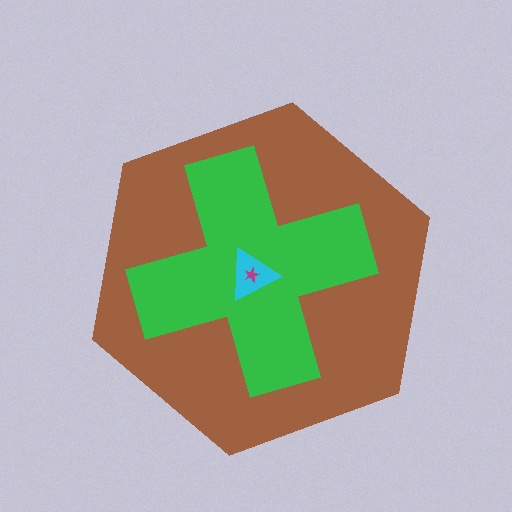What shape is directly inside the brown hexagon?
The green cross.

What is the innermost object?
The magenta star.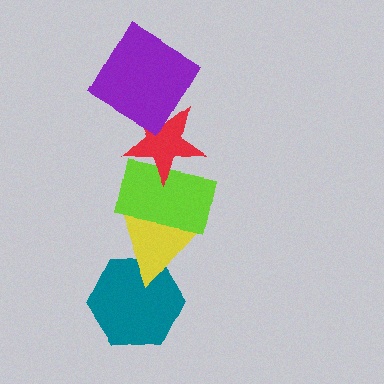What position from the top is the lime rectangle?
The lime rectangle is 3rd from the top.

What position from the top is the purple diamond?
The purple diamond is 1st from the top.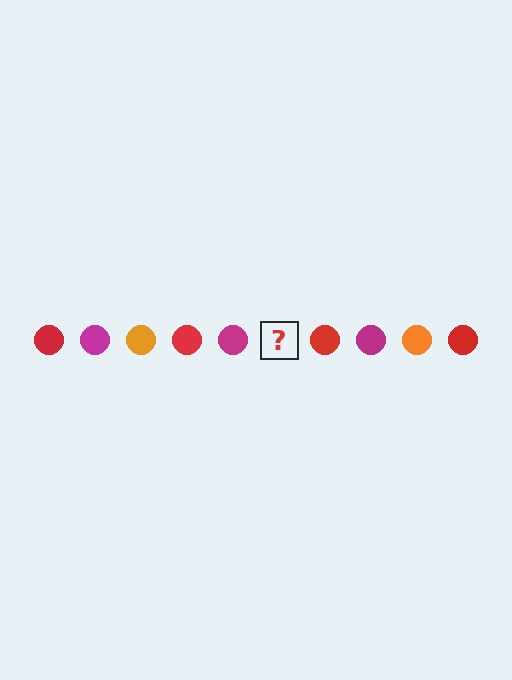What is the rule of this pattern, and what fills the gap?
The rule is that the pattern cycles through red, magenta, orange circles. The gap should be filled with an orange circle.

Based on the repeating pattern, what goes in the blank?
The blank should be an orange circle.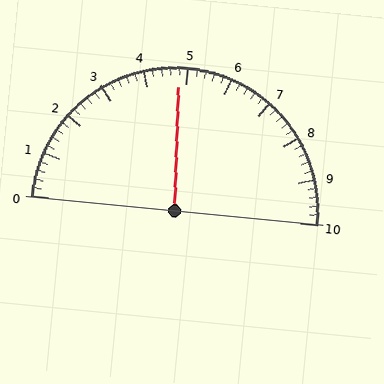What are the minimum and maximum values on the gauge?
The gauge ranges from 0 to 10.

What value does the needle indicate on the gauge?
The needle indicates approximately 4.8.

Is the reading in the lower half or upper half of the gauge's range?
The reading is in the lower half of the range (0 to 10).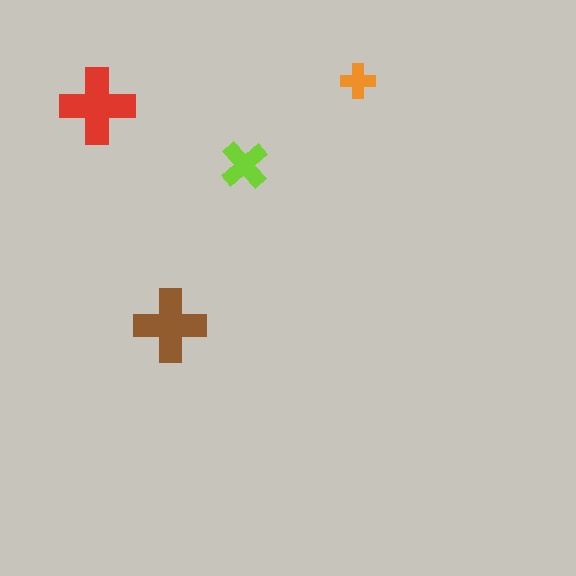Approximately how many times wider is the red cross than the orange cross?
About 2 times wider.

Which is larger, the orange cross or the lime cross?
The lime one.